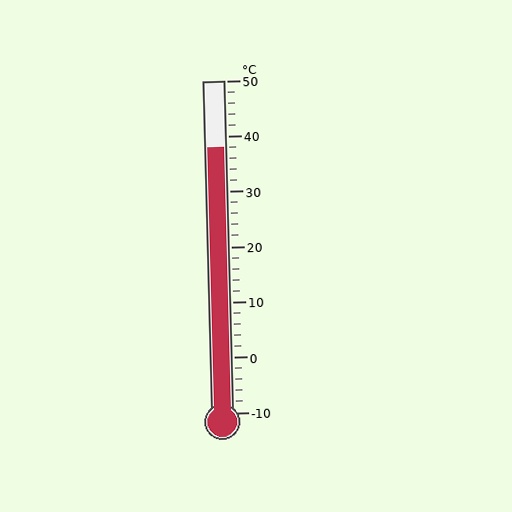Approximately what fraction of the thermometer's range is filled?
The thermometer is filled to approximately 80% of its range.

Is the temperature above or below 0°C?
The temperature is above 0°C.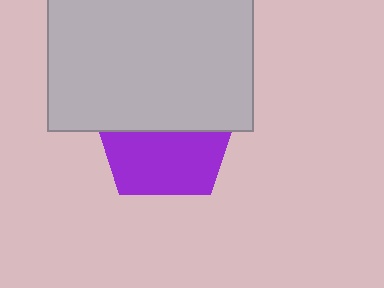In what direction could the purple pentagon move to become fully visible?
The purple pentagon could move down. That would shift it out from behind the light gray rectangle entirely.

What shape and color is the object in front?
The object in front is a light gray rectangle.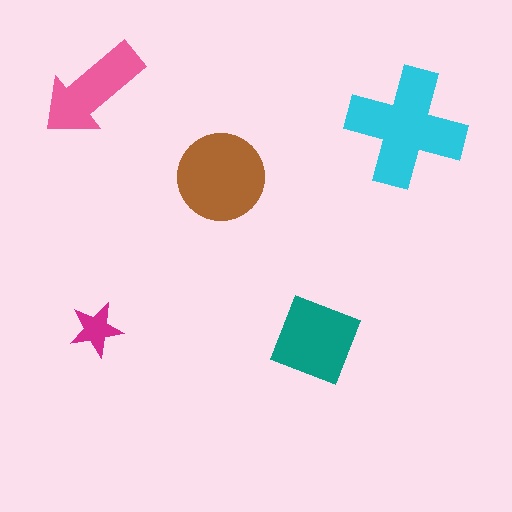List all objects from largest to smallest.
The cyan cross, the brown circle, the teal diamond, the pink arrow, the magenta star.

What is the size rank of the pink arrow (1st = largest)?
4th.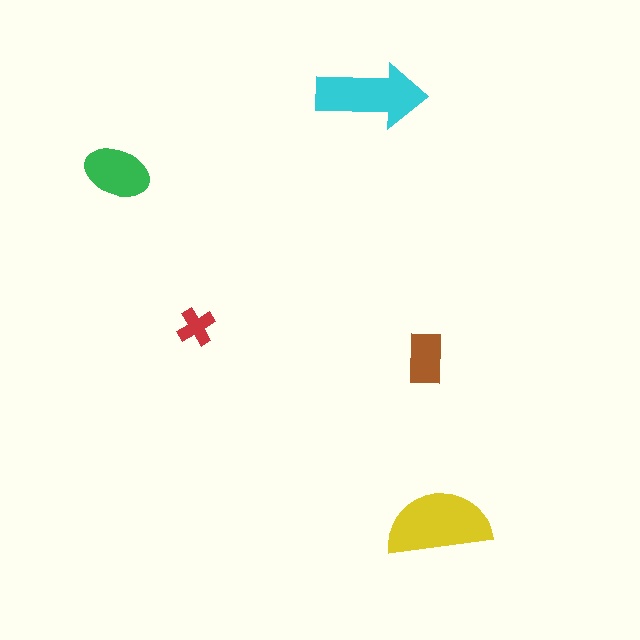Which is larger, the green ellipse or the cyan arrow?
The cyan arrow.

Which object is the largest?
The yellow semicircle.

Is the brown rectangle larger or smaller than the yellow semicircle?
Smaller.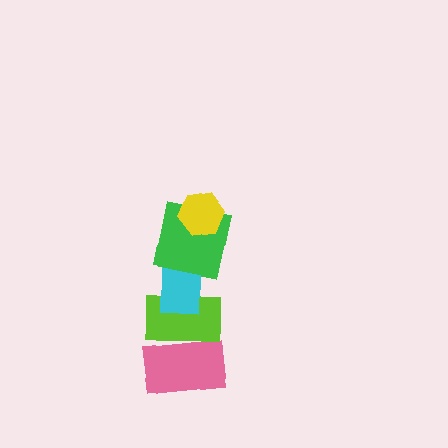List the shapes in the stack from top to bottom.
From top to bottom: the yellow hexagon, the green square, the cyan rectangle, the lime rectangle, the pink rectangle.